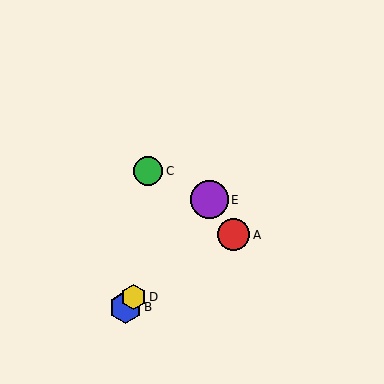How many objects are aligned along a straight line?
3 objects (B, D, E) are aligned along a straight line.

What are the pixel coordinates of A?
Object A is at (233, 235).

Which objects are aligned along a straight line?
Objects B, D, E are aligned along a straight line.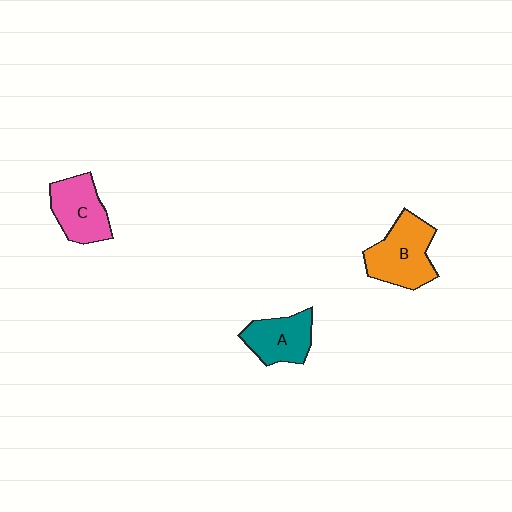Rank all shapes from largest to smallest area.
From largest to smallest: B (orange), C (pink), A (teal).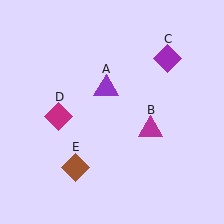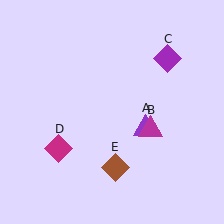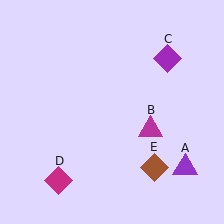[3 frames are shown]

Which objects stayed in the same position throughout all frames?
Magenta triangle (object B) and purple diamond (object C) remained stationary.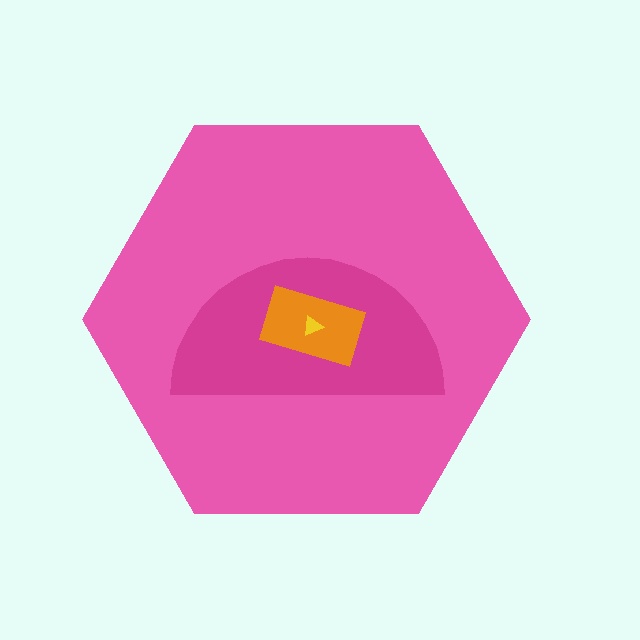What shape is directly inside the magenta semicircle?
The orange rectangle.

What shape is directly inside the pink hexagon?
The magenta semicircle.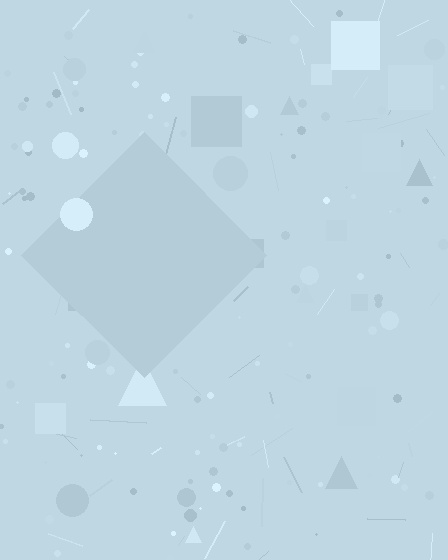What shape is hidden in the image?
A diamond is hidden in the image.